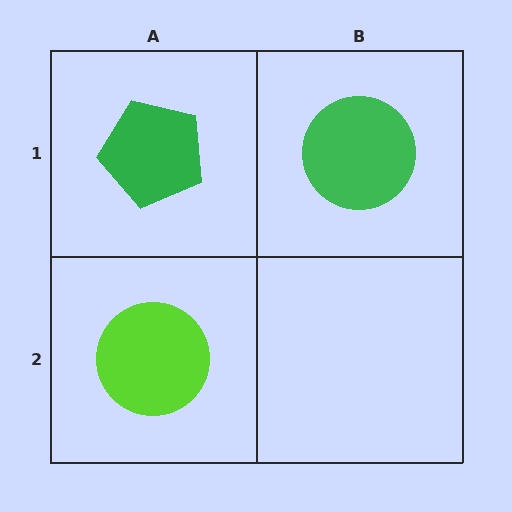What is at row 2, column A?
A lime circle.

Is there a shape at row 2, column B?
No, that cell is empty.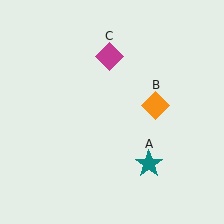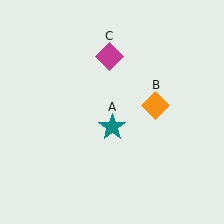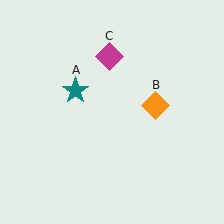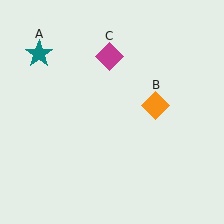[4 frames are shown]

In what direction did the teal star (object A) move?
The teal star (object A) moved up and to the left.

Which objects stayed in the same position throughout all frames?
Orange diamond (object B) and magenta diamond (object C) remained stationary.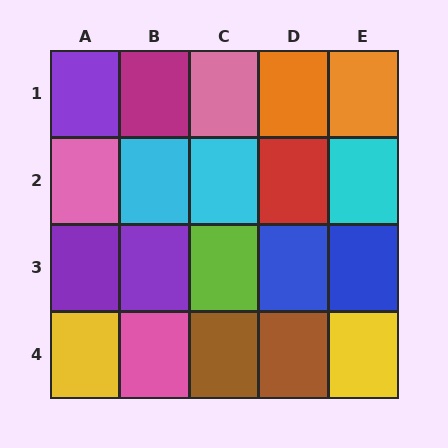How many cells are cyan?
3 cells are cyan.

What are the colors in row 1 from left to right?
Purple, magenta, pink, orange, orange.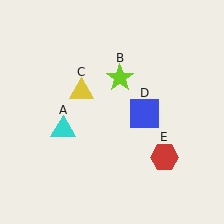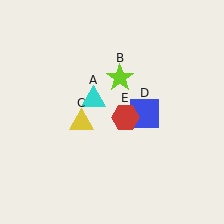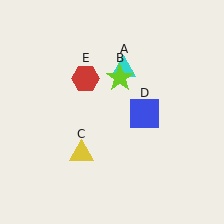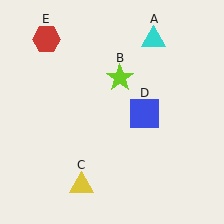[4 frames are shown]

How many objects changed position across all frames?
3 objects changed position: cyan triangle (object A), yellow triangle (object C), red hexagon (object E).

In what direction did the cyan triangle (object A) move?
The cyan triangle (object A) moved up and to the right.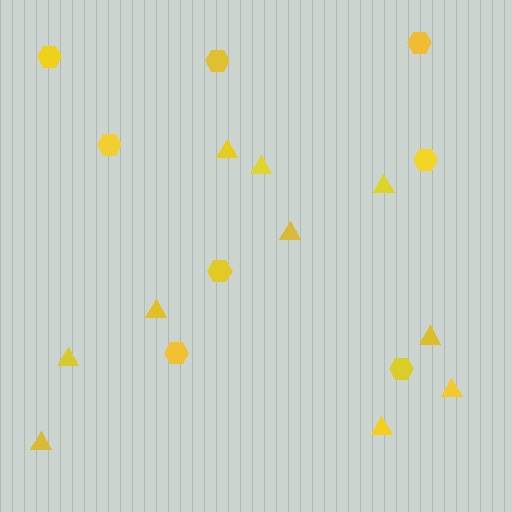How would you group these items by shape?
There are 2 groups: one group of triangles (10) and one group of hexagons (8).